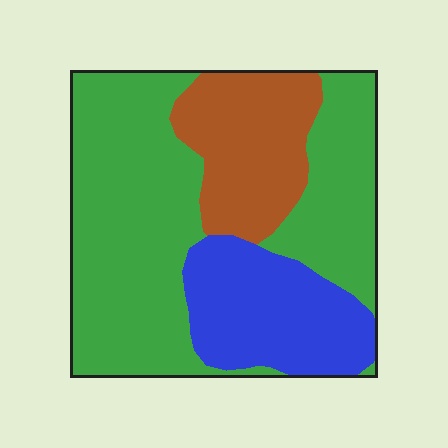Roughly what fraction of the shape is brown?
Brown takes up about one fifth (1/5) of the shape.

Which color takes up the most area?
Green, at roughly 60%.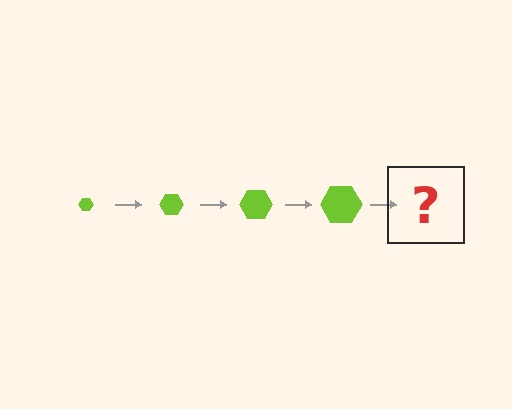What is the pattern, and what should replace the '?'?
The pattern is that the hexagon gets progressively larger each step. The '?' should be a lime hexagon, larger than the previous one.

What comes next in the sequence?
The next element should be a lime hexagon, larger than the previous one.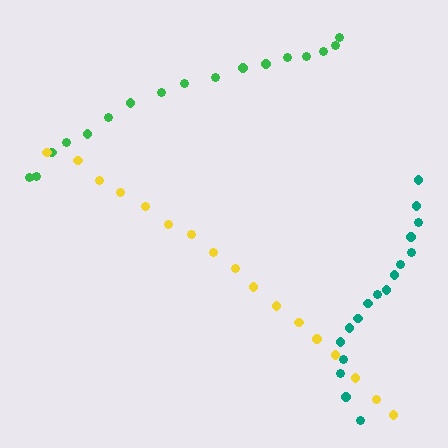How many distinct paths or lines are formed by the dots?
There are 3 distinct paths.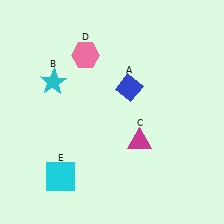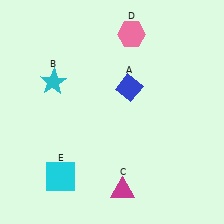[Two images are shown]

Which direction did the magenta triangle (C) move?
The magenta triangle (C) moved down.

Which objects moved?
The objects that moved are: the magenta triangle (C), the pink hexagon (D).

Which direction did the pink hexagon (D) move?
The pink hexagon (D) moved right.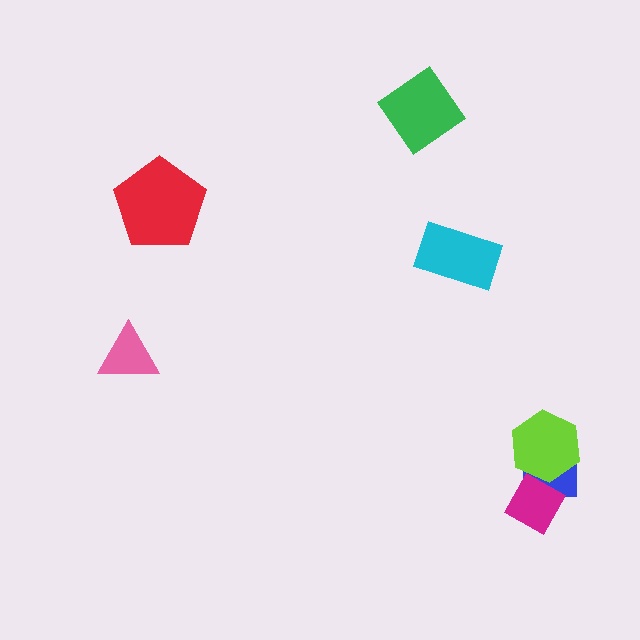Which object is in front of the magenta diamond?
The lime hexagon is in front of the magenta diamond.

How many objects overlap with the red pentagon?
0 objects overlap with the red pentagon.